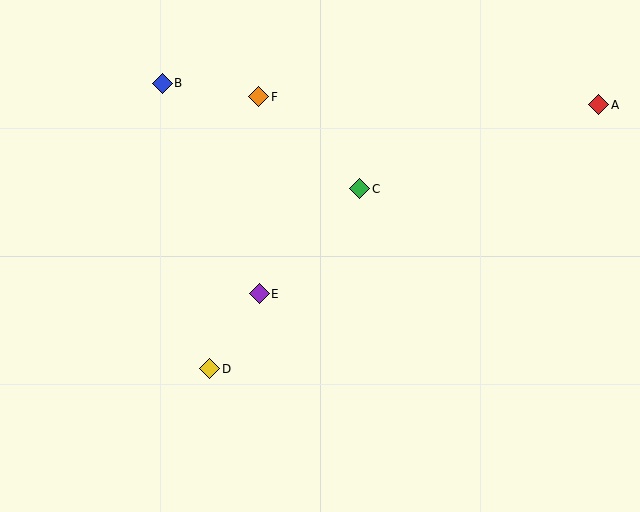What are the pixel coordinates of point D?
Point D is at (210, 369).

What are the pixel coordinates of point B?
Point B is at (162, 83).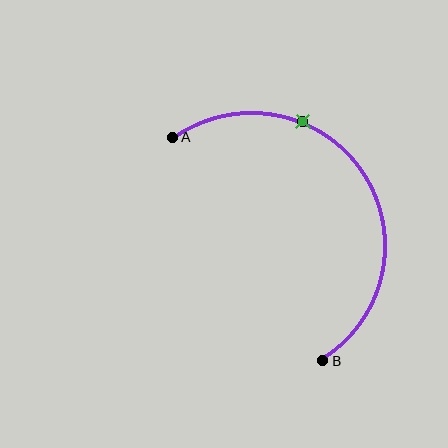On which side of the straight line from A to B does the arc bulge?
The arc bulges above and to the right of the straight line connecting A and B.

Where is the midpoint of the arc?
The arc midpoint is the point on the curve farthest from the straight line joining A and B. It sits above and to the right of that line.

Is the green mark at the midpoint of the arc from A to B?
No. The green mark lies on the arc but is closer to endpoint A. The arc midpoint would be at the point on the curve equidistant along the arc from both A and B.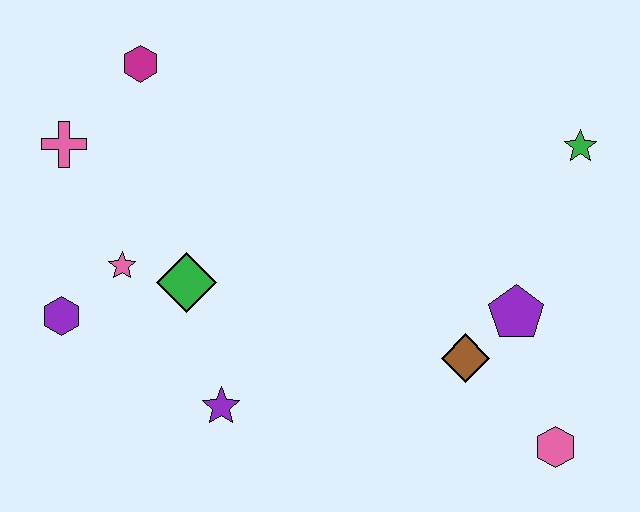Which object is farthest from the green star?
The purple hexagon is farthest from the green star.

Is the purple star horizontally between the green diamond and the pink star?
No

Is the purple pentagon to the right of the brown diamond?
Yes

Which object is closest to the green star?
The purple pentagon is closest to the green star.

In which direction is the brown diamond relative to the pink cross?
The brown diamond is to the right of the pink cross.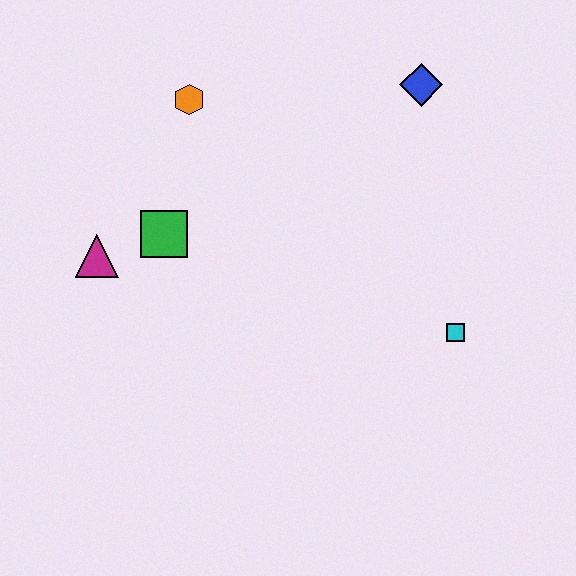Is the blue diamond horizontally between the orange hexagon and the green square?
No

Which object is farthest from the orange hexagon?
The cyan square is farthest from the orange hexagon.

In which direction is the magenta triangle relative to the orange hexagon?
The magenta triangle is below the orange hexagon.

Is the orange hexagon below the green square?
No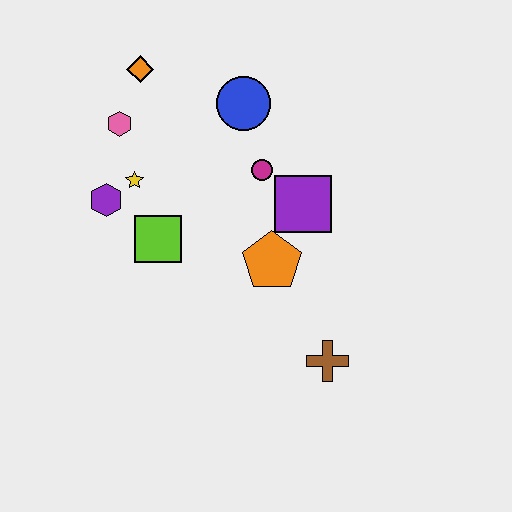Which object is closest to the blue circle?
The magenta circle is closest to the blue circle.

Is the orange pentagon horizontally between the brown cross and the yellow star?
Yes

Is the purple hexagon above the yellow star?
No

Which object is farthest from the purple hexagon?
The brown cross is farthest from the purple hexagon.